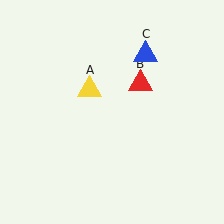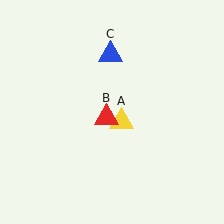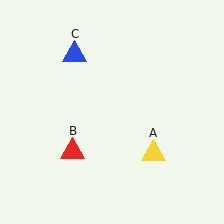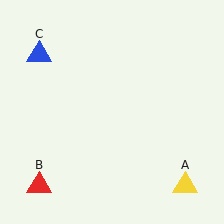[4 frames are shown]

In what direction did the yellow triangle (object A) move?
The yellow triangle (object A) moved down and to the right.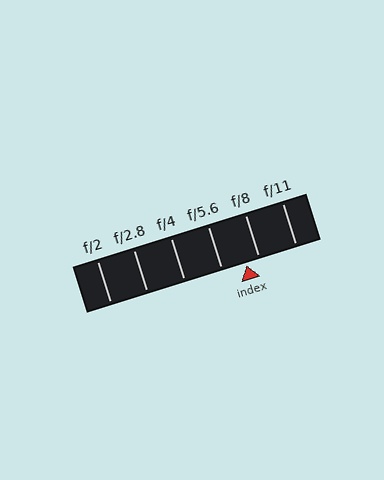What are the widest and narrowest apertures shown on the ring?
The widest aperture shown is f/2 and the narrowest is f/11.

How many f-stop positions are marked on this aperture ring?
There are 6 f-stop positions marked.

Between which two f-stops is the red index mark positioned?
The index mark is between f/5.6 and f/8.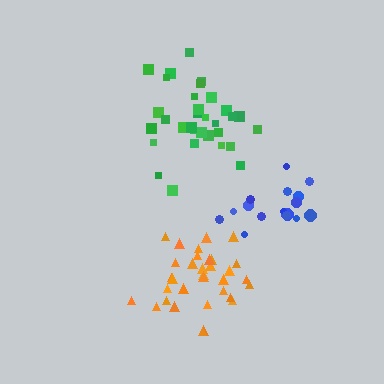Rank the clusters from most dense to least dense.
orange, blue, green.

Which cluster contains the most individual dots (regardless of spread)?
Orange (33).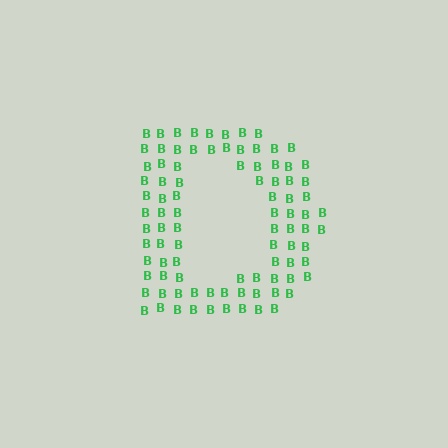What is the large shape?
The large shape is the letter D.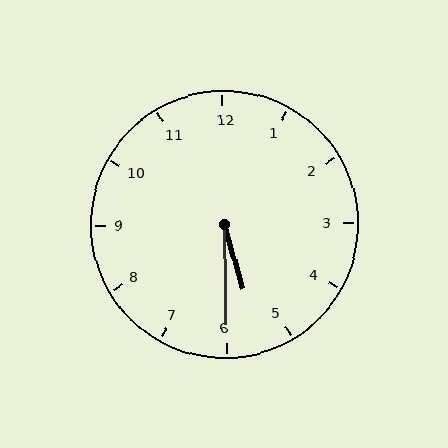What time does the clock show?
5:30.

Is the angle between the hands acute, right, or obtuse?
It is acute.